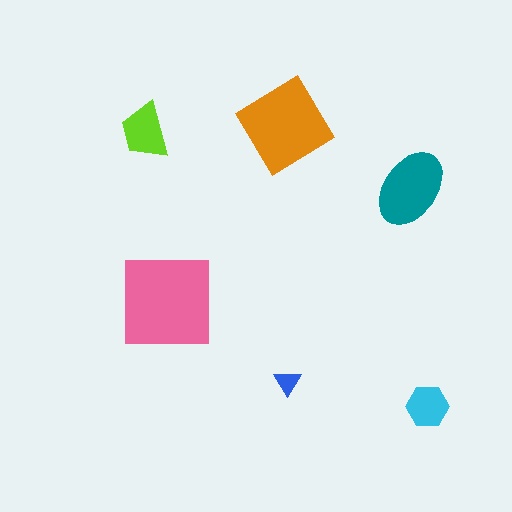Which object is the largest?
The pink square.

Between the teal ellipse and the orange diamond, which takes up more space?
The orange diamond.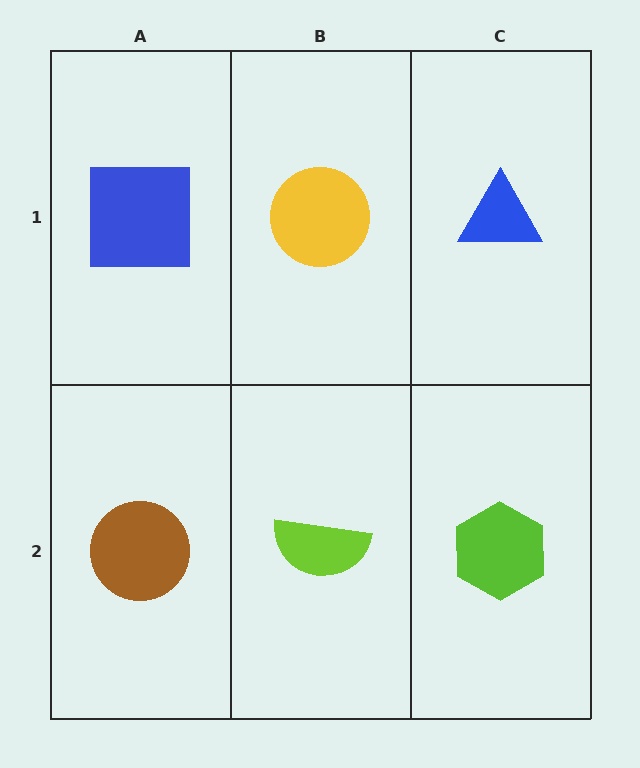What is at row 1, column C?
A blue triangle.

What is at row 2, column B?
A lime semicircle.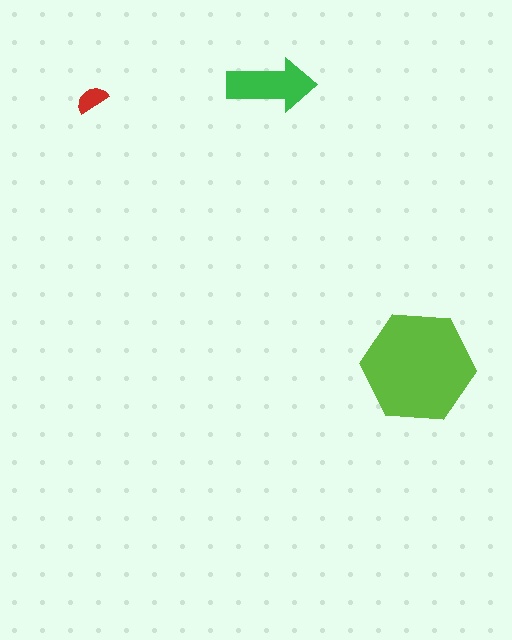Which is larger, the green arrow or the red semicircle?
The green arrow.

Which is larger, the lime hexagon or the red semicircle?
The lime hexagon.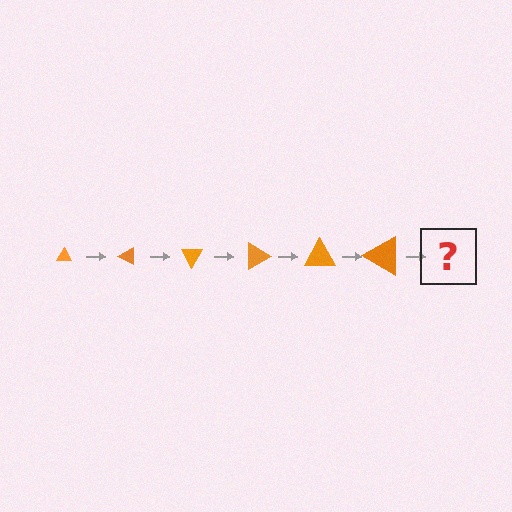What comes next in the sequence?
The next element should be a triangle, larger than the previous one and rotated 180 degrees from the start.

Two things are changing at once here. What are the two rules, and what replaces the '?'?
The two rules are that the triangle grows larger each step and it rotates 30 degrees each step. The '?' should be a triangle, larger than the previous one and rotated 180 degrees from the start.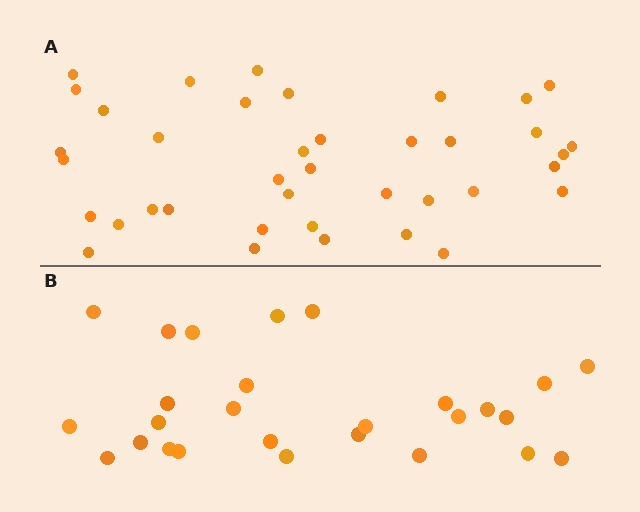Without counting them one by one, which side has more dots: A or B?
Region A (the top region) has more dots.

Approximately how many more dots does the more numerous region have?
Region A has roughly 12 or so more dots than region B.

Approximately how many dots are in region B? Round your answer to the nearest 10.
About 30 dots. (The exact count is 27, which rounds to 30.)